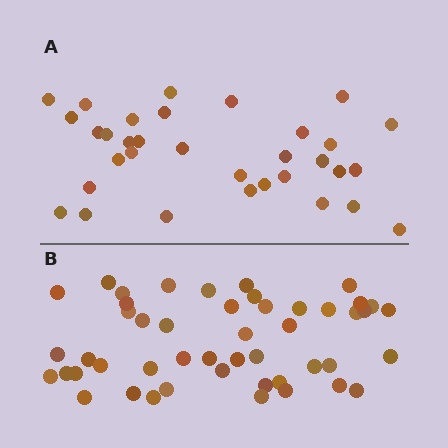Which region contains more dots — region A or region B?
Region B (the bottom region) has more dots.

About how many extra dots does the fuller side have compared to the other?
Region B has approximately 15 more dots than region A.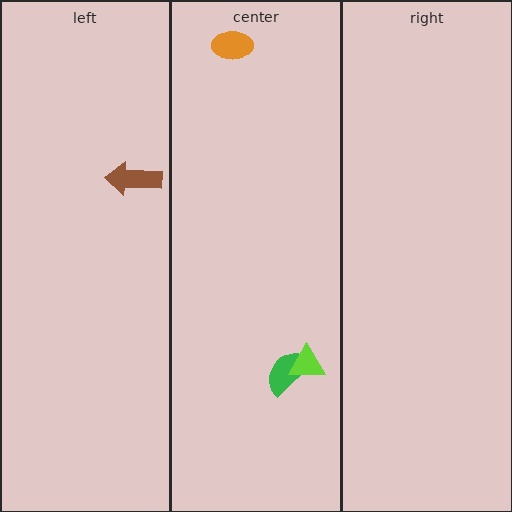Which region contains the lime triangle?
The center region.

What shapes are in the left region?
The brown arrow.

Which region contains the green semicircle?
The center region.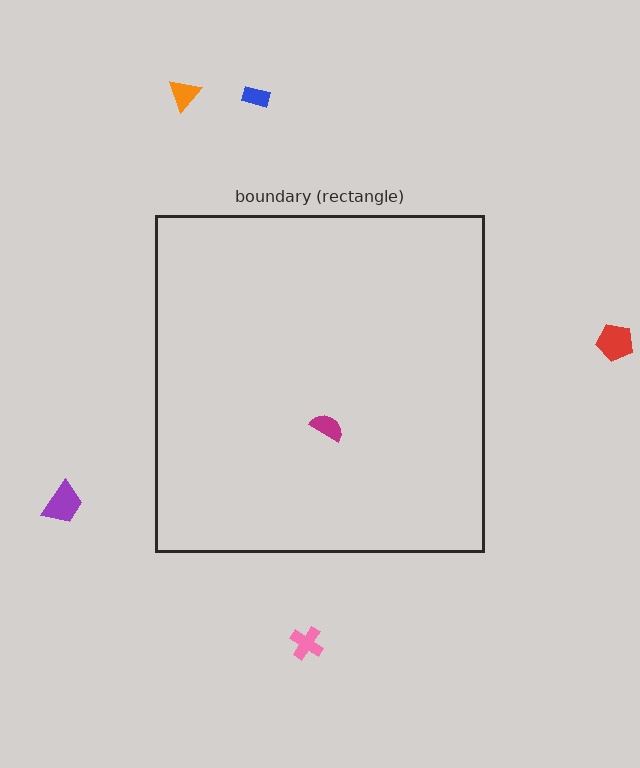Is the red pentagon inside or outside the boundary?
Outside.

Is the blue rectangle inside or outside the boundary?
Outside.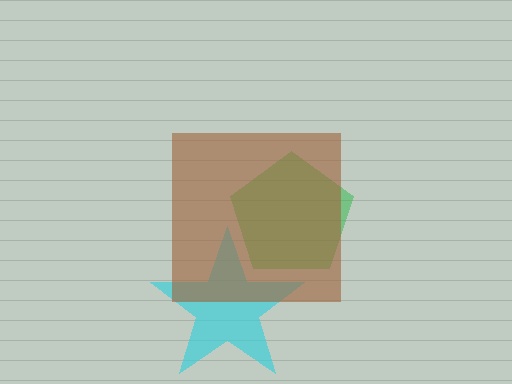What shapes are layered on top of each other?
The layered shapes are: a green pentagon, a cyan star, a brown square.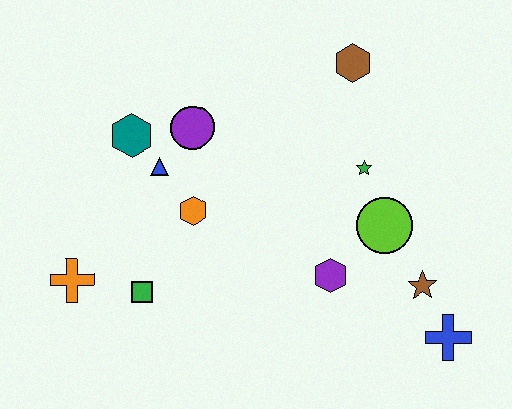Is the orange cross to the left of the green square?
Yes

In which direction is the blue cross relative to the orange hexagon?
The blue cross is to the right of the orange hexagon.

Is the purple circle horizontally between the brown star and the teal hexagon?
Yes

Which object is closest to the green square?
The orange cross is closest to the green square.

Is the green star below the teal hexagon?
Yes